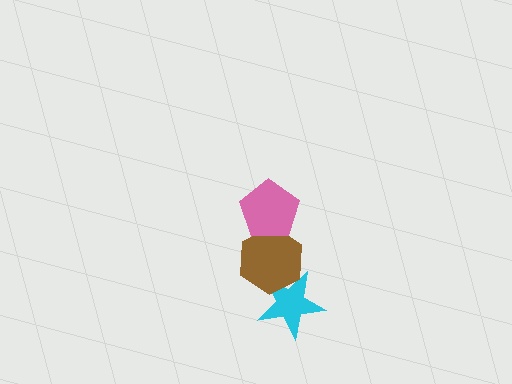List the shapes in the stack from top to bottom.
From top to bottom: the pink pentagon, the brown hexagon, the cyan star.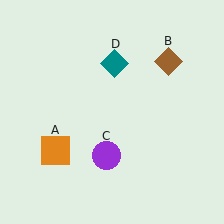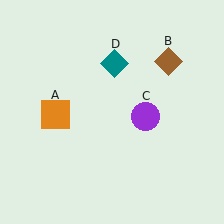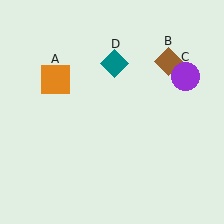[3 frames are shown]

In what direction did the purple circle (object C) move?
The purple circle (object C) moved up and to the right.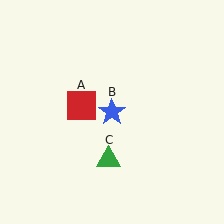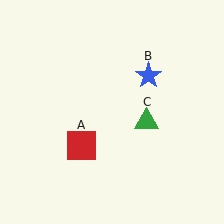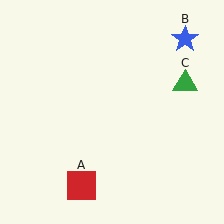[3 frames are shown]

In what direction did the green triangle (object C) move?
The green triangle (object C) moved up and to the right.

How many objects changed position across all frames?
3 objects changed position: red square (object A), blue star (object B), green triangle (object C).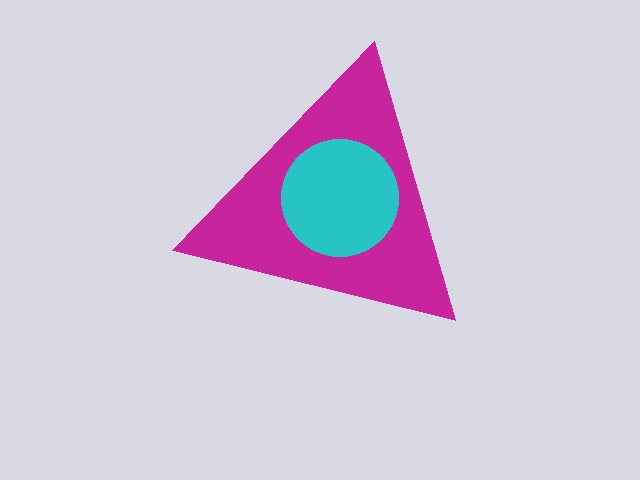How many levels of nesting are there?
2.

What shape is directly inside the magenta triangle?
The cyan circle.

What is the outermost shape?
The magenta triangle.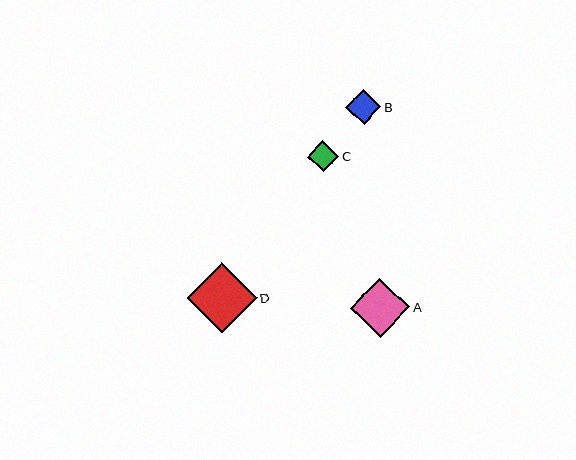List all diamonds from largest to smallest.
From largest to smallest: D, A, B, C.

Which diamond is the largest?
Diamond D is the largest with a size of approximately 70 pixels.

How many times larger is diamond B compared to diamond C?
Diamond B is approximately 1.1 times the size of diamond C.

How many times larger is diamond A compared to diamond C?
Diamond A is approximately 1.9 times the size of diamond C.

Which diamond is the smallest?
Diamond C is the smallest with a size of approximately 31 pixels.